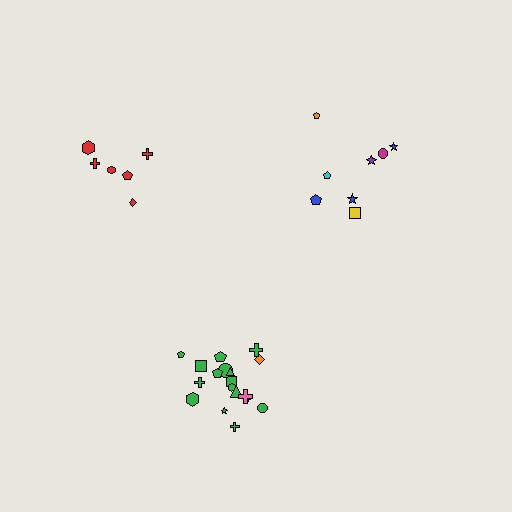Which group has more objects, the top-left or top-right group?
The top-right group.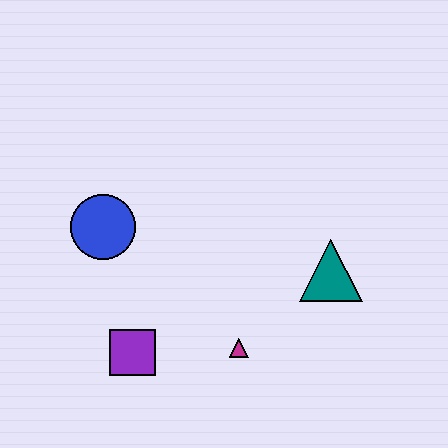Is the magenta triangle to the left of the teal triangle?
Yes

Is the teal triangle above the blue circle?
No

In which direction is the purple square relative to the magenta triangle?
The purple square is to the left of the magenta triangle.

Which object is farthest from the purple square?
The teal triangle is farthest from the purple square.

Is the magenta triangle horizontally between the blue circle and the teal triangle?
Yes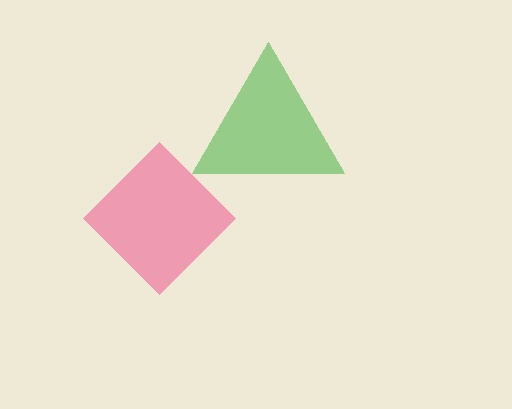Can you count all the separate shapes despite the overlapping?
Yes, there are 2 separate shapes.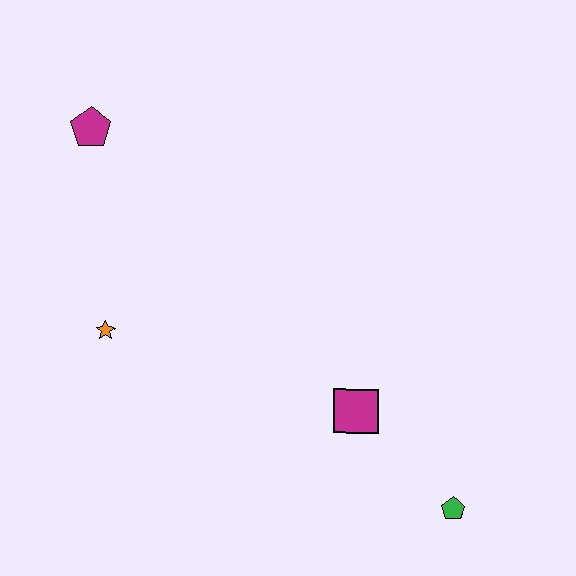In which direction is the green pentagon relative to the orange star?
The green pentagon is to the right of the orange star.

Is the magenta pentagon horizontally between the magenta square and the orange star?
No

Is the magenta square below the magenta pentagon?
Yes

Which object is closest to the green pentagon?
The magenta square is closest to the green pentagon.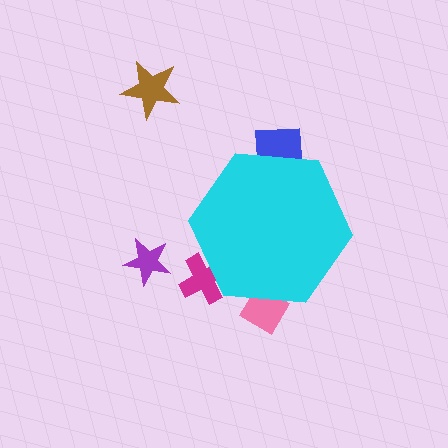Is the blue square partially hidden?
Yes, the blue square is partially hidden behind the cyan hexagon.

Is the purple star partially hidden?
No, the purple star is fully visible.